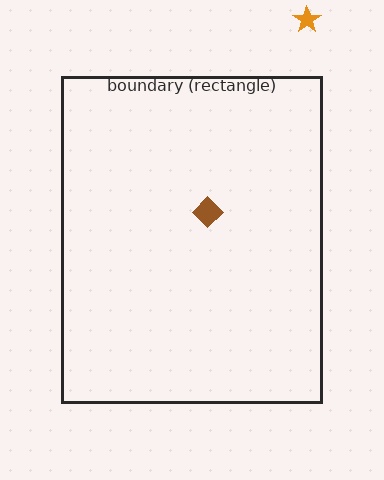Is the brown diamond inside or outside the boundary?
Inside.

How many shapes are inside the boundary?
1 inside, 1 outside.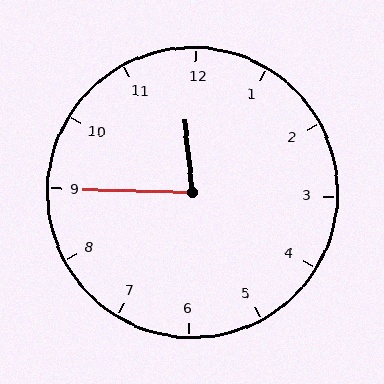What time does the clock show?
11:45.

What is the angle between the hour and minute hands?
Approximately 82 degrees.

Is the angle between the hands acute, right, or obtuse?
It is acute.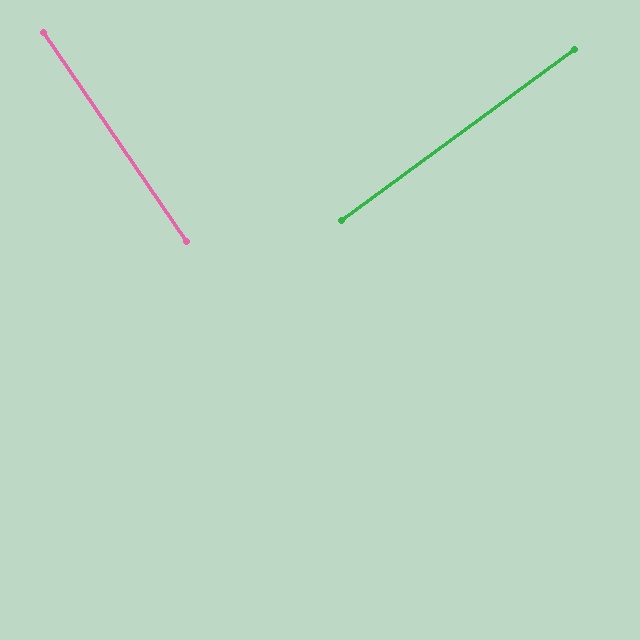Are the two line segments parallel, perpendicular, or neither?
Perpendicular — they meet at approximately 88°.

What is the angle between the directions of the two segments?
Approximately 88 degrees.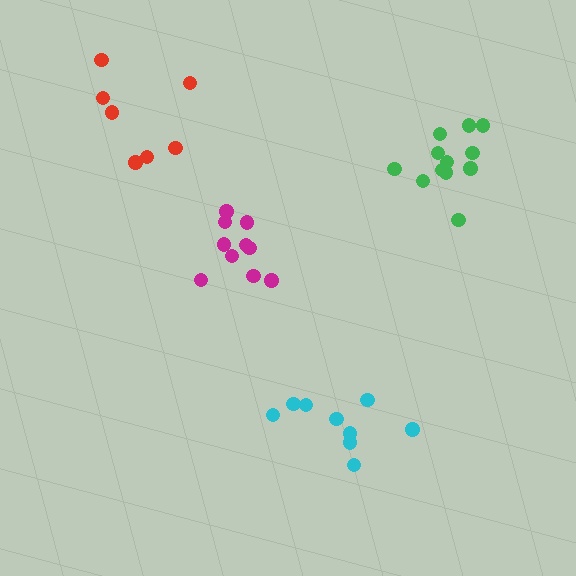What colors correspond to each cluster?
The clusters are colored: red, green, magenta, cyan.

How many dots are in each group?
Group 1: 7 dots, Group 2: 12 dots, Group 3: 10 dots, Group 4: 9 dots (38 total).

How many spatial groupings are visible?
There are 4 spatial groupings.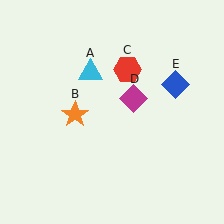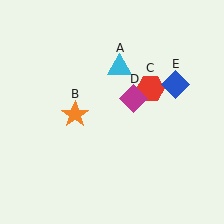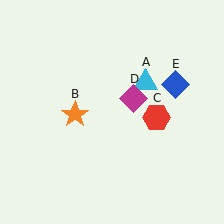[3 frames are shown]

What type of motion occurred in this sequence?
The cyan triangle (object A), red hexagon (object C) rotated clockwise around the center of the scene.